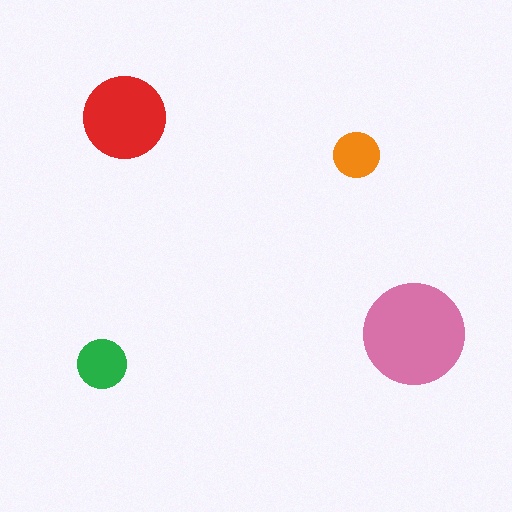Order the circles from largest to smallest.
the pink one, the red one, the green one, the orange one.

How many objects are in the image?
There are 4 objects in the image.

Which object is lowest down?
The green circle is bottommost.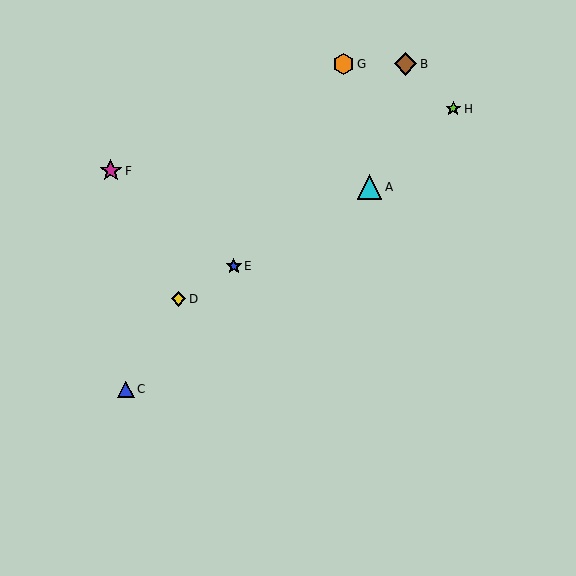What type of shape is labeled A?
Shape A is a cyan triangle.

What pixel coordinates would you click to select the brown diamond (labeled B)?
Click at (405, 64) to select the brown diamond B.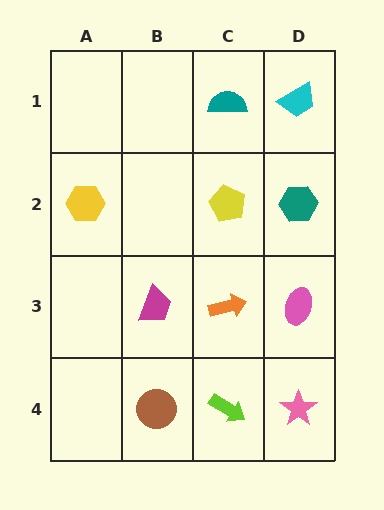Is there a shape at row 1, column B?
No, that cell is empty.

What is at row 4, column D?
A pink star.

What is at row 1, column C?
A teal semicircle.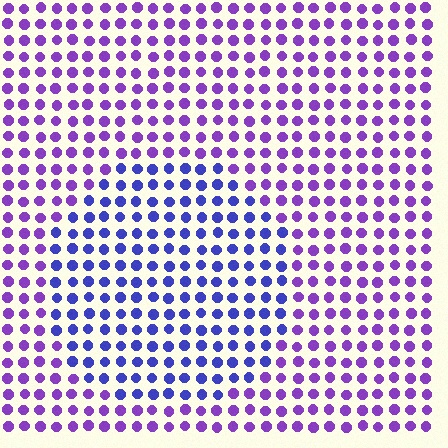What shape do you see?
I see a circle.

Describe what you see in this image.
The image is filled with small purple elements in a uniform arrangement. A circle-shaped region is visible where the elements are tinted to a slightly different hue, forming a subtle color boundary.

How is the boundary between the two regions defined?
The boundary is defined purely by a slight shift in hue (about 36 degrees). Spacing, size, and orientation are identical on both sides.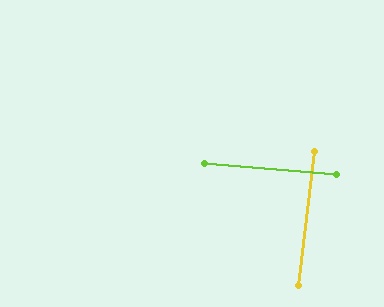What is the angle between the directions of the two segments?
Approximately 88 degrees.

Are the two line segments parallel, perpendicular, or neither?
Perpendicular — they meet at approximately 88°.